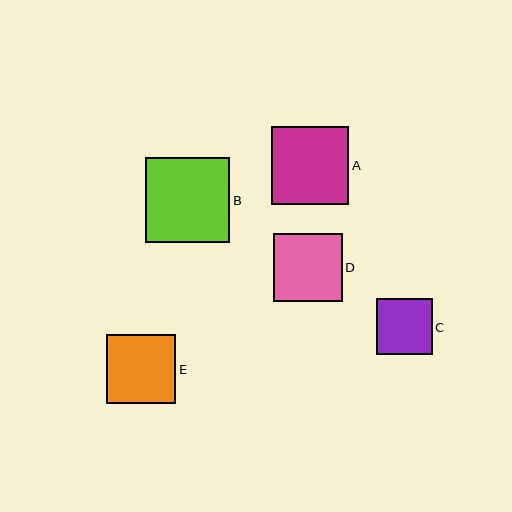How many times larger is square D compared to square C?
Square D is approximately 1.2 times the size of square C.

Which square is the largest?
Square B is the largest with a size of approximately 85 pixels.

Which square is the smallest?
Square C is the smallest with a size of approximately 56 pixels.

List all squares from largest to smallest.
From largest to smallest: B, A, E, D, C.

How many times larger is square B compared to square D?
Square B is approximately 1.2 times the size of square D.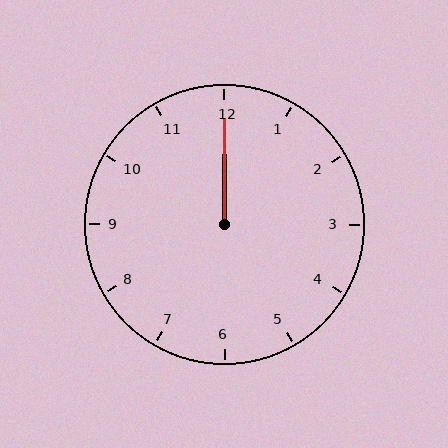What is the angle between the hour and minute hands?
Approximately 0 degrees.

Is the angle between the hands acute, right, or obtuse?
It is acute.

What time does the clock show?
12:00.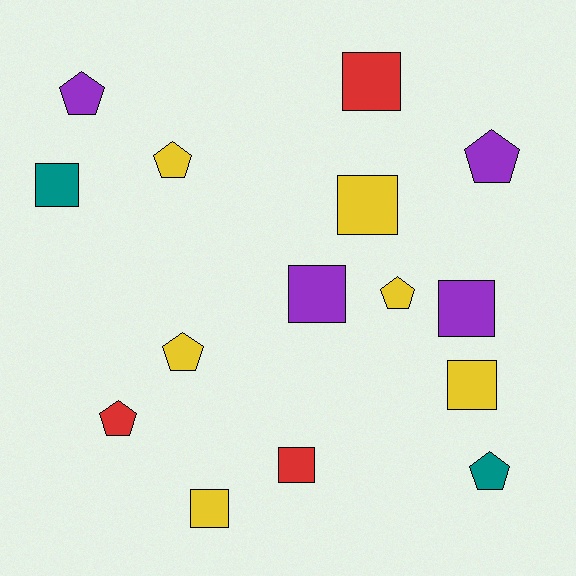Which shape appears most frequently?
Square, with 8 objects.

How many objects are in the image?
There are 15 objects.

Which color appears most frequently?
Yellow, with 6 objects.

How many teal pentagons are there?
There is 1 teal pentagon.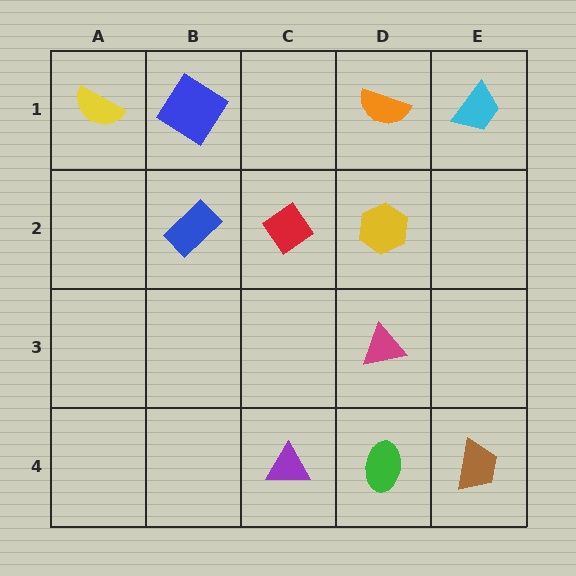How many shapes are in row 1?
4 shapes.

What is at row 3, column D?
A magenta triangle.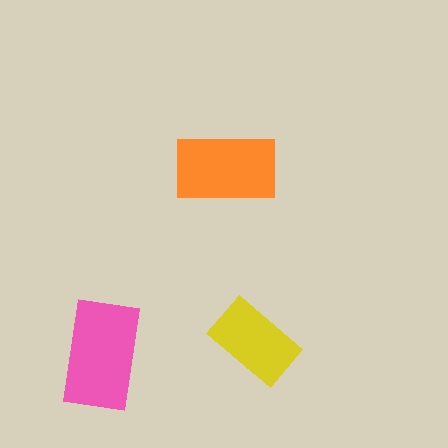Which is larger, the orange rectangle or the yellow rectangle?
The orange one.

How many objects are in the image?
There are 3 objects in the image.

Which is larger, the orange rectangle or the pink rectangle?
The pink one.